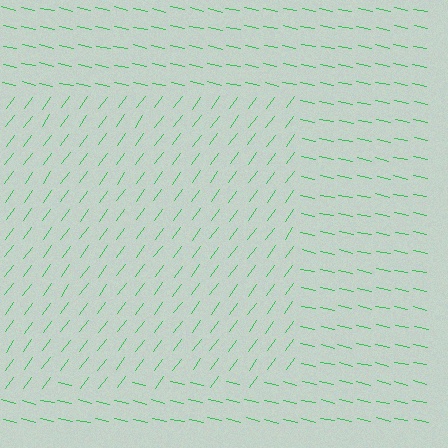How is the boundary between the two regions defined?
The boundary is defined purely by a change in line orientation (approximately 66 degrees difference). All lines are the same color and thickness.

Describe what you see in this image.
The image is filled with small green line segments. A rectangle region in the image has lines oriented differently from the surrounding lines, creating a visible texture boundary.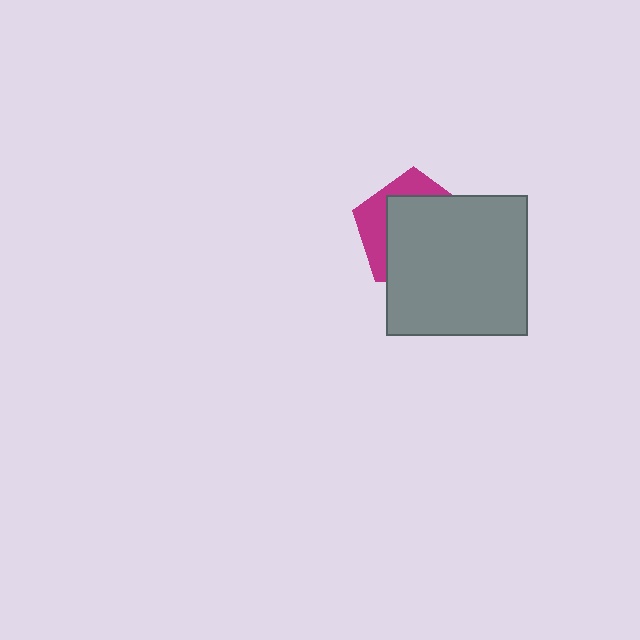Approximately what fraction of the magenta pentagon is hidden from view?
Roughly 68% of the magenta pentagon is hidden behind the gray square.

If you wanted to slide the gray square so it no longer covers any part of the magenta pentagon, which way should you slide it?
Slide it toward the lower-right — that is the most direct way to separate the two shapes.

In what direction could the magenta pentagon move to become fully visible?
The magenta pentagon could move toward the upper-left. That would shift it out from behind the gray square entirely.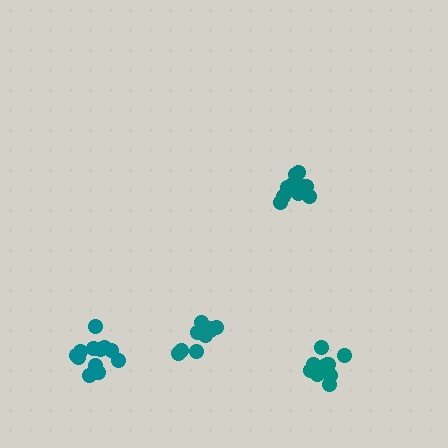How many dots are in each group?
Group 1: 9 dots, Group 2: 12 dots, Group 3: 13 dots, Group 4: 12 dots (46 total).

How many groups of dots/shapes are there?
There are 4 groups.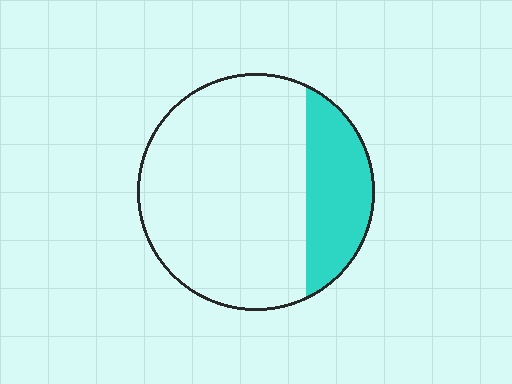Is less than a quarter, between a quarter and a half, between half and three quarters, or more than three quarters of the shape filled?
Less than a quarter.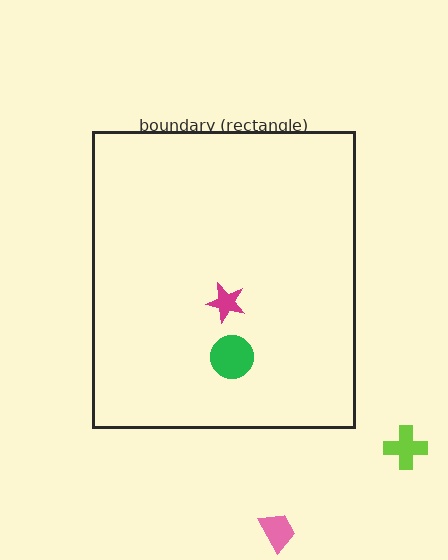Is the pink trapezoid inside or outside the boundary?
Outside.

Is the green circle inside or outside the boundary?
Inside.